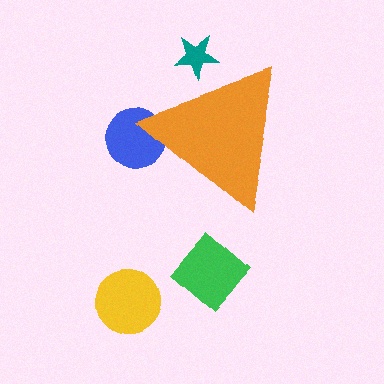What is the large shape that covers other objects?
An orange triangle.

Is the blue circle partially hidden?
Yes, the blue circle is partially hidden behind the orange triangle.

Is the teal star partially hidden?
Yes, the teal star is partially hidden behind the orange triangle.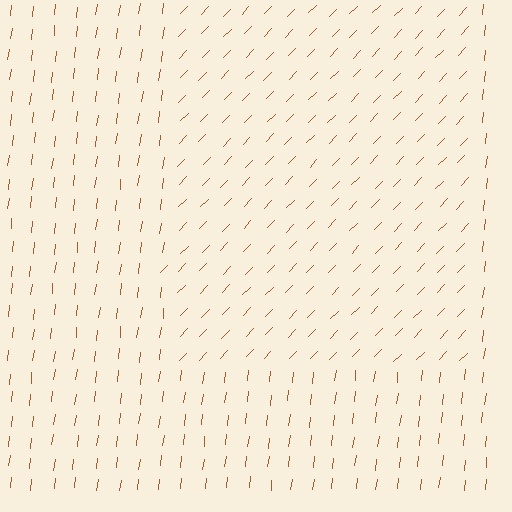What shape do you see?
I see a rectangle.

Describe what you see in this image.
The image is filled with small brown line segments. A rectangle region in the image has lines oriented differently from the surrounding lines, creating a visible texture boundary.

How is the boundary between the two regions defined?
The boundary is defined purely by a change in line orientation (approximately 37 degrees difference). All lines are the same color and thickness.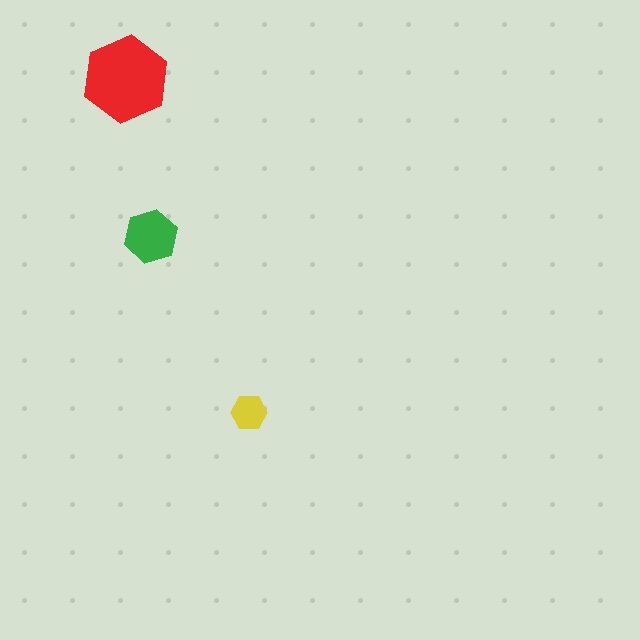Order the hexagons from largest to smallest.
the red one, the green one, the yellow one.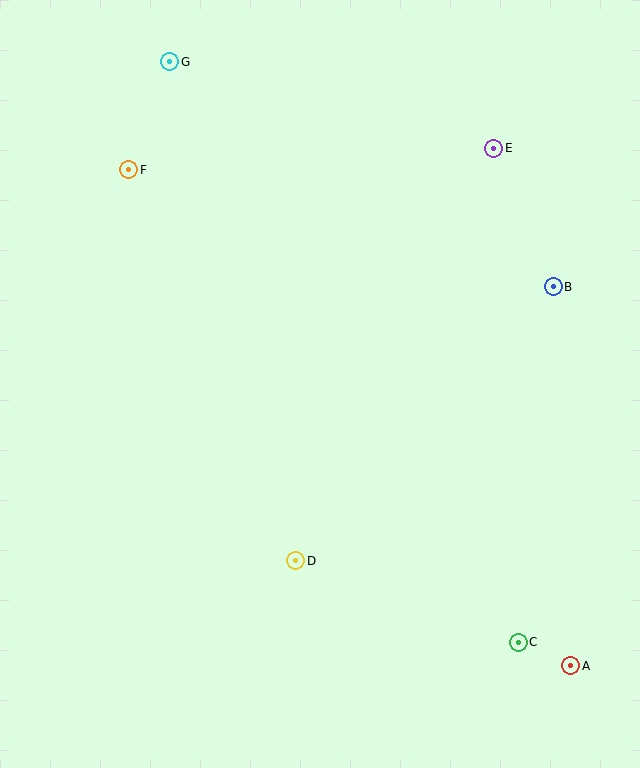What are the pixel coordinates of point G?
Point G is at (170, 62).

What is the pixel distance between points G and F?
The distance between G and F is 116 pixels.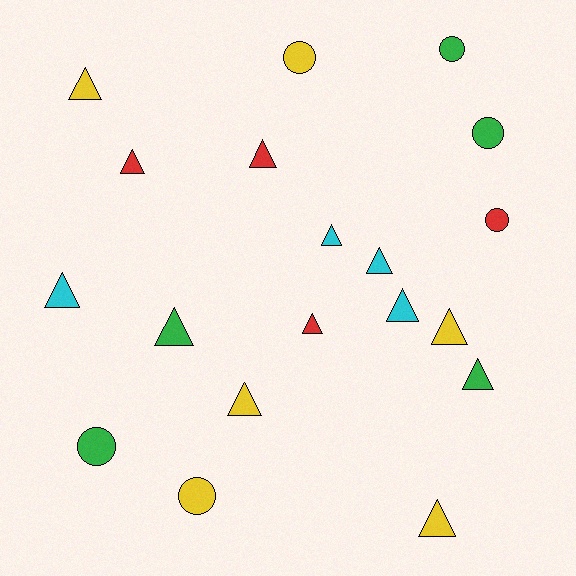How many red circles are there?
There is 1 red circle.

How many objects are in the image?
There are 19 objects.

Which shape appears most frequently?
Triangle, with 13 objects.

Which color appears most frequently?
Yellow, with 6 objects.